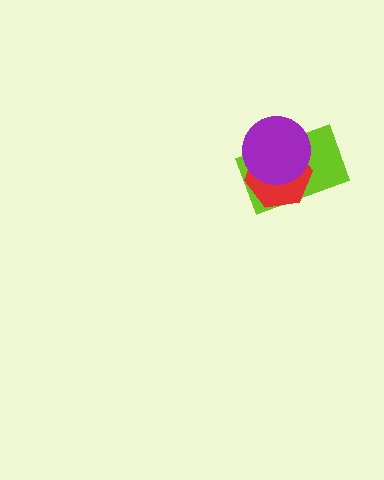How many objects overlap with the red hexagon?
2 objects overlap with the red hexagon.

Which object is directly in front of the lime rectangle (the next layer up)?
The red hexagon is directly in front of the lime rectangle.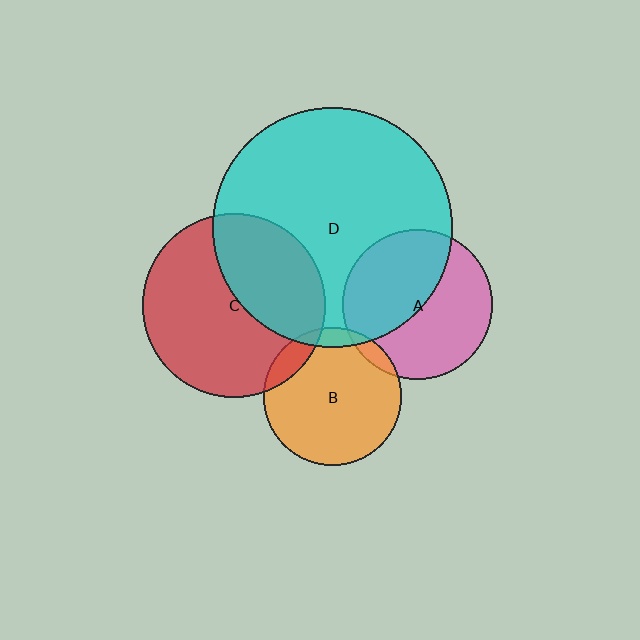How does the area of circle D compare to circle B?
Approximately 3.1 times.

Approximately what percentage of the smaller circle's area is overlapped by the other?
Approximately 45%.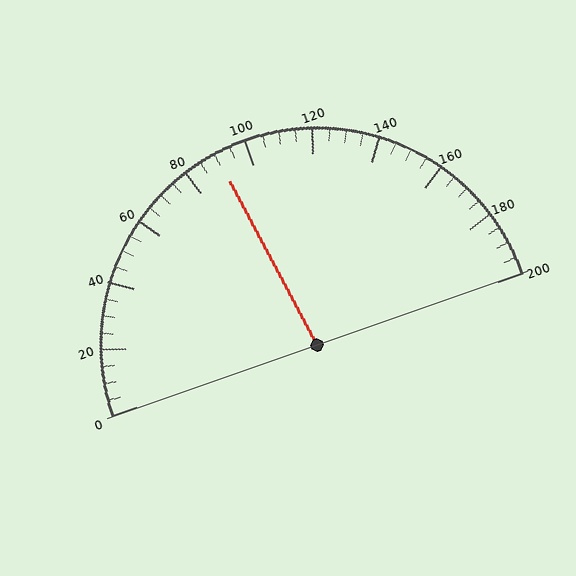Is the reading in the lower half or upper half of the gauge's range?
The reading is in the lower half of the range (0 to 200).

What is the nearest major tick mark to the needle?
The nearest major tick mark is 80.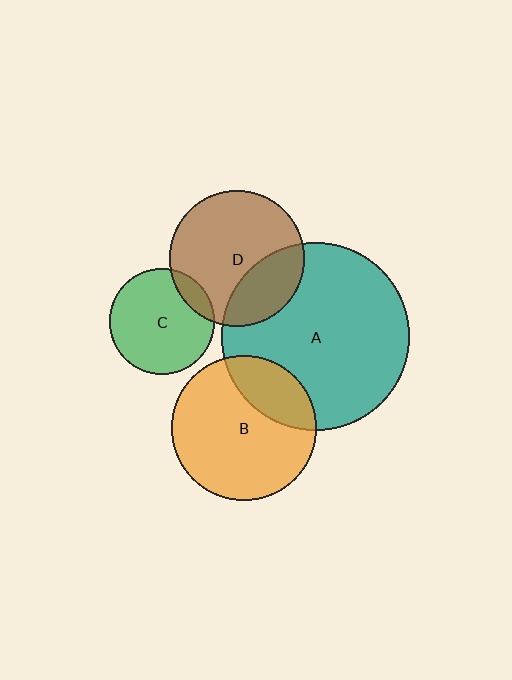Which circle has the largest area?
Circle A (teal).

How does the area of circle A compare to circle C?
Approximately 3.2 times.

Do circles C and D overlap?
Yes.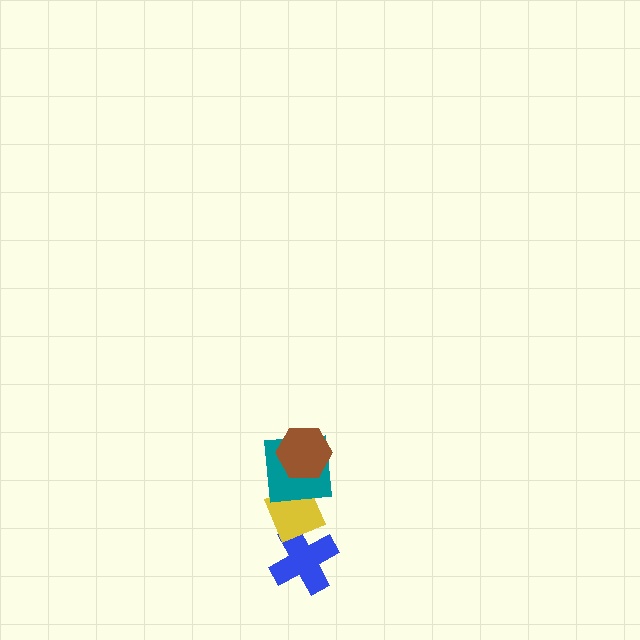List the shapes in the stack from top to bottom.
From top to bottom: the brown hexagon, the teal square, the yellow diamond, the blue cross.